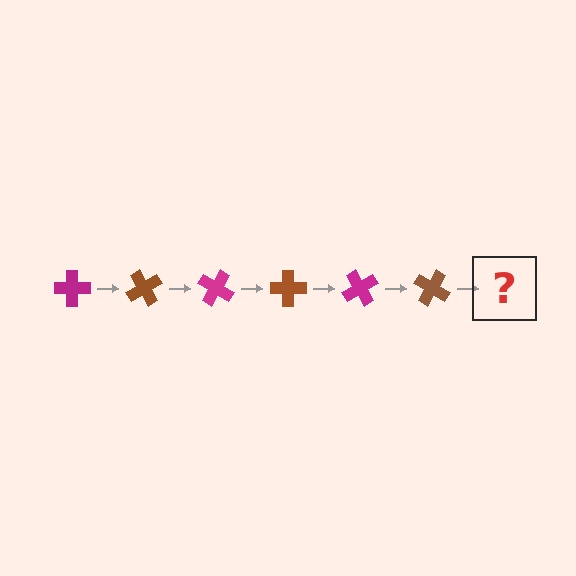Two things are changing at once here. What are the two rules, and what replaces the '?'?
The two rules are that it rotates 60 degrees each step and the color cycles through magenta and brown. The '?' should be a magenta cross, rotated 360 degrees from the start.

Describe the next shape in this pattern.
It should be a magenta cross, rotated 360 degrees from the start.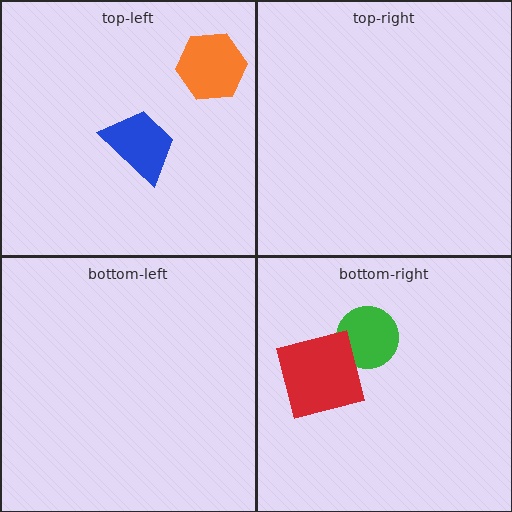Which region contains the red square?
The bottom-right region.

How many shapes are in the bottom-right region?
2.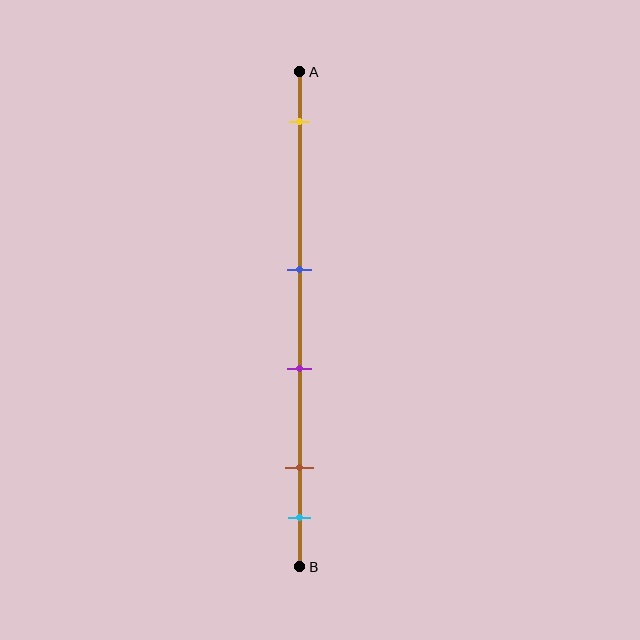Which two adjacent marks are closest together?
The brown and cyan marks are the closest adjacent pair.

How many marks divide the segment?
There are 5 marks dividing the segment.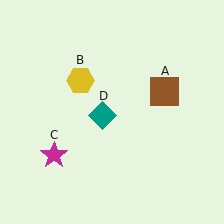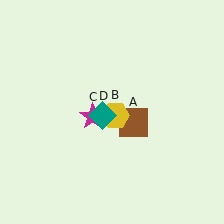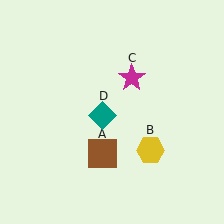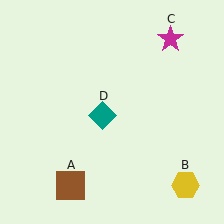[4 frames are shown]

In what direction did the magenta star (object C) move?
The magenta star (object C) moved up and to the right.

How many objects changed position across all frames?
3 objects changed position: brown square (object A), yellow hexagon (object B), magenta star (object C).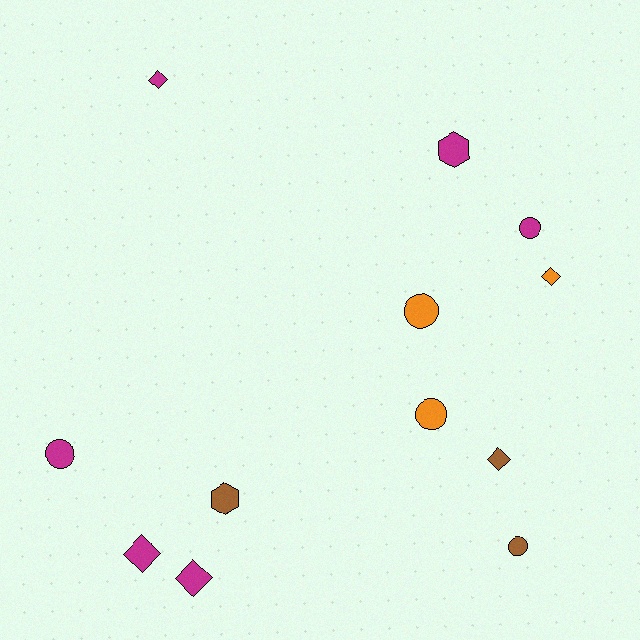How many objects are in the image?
There are 12 objects.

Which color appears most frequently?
Magenta, with 6 objects.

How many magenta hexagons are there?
There is 1 magenta hexagon.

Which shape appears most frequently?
Diamond, with 5 objects.